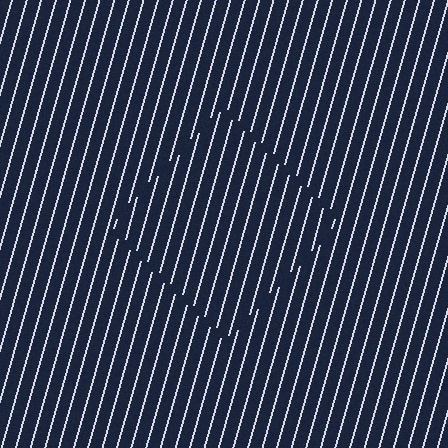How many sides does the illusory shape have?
4 sides — the line-ends trace a square.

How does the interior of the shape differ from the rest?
The interior of the shape contains the same grating, shifted by half a period — the contour is defined by the phase discontinuity where line-ends from the inner and outer gratings abut.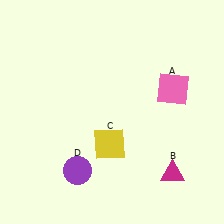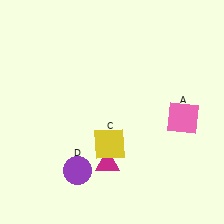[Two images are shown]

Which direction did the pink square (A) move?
The pink square (A) moved down.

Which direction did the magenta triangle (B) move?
The magenta triangle (B) moved left.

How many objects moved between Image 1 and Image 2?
2 objects moved between the two images.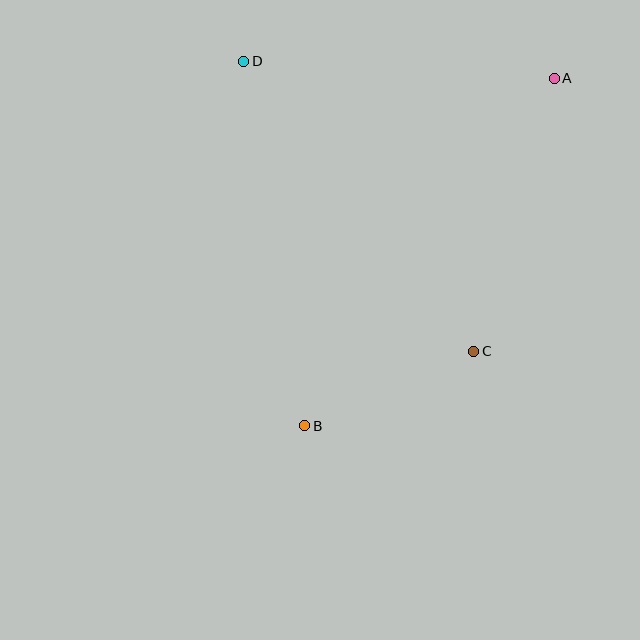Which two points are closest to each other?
Points B and C are closest to each other.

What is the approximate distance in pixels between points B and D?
The distance between B and D is approximately 370 pixels.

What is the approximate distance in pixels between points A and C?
The distance between A and C is approximately 284 pixels.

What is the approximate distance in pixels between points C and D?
The distance between C and D is approximately 370 pixels.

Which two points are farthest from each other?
Points A and B are farthest from each other.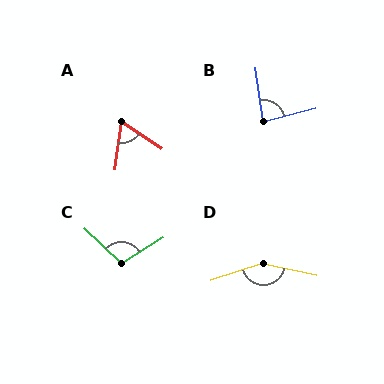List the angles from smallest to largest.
A (63°), B (83°), C (105°), D (150°).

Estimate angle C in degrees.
Approximately 105 degrees.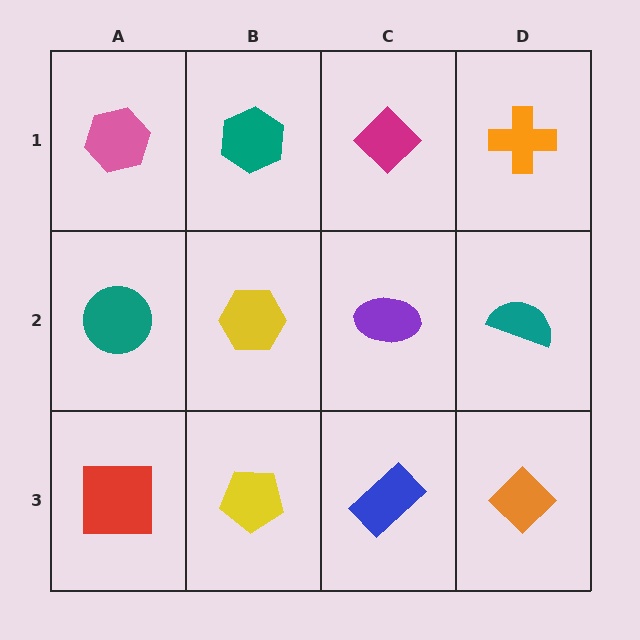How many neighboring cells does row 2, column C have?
4.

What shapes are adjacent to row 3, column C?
A purple ellipse (row 2, column C), a yellow pentagon (row 3, column B), an orange diamond (row 3, column D).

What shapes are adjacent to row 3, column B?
A yellow hexagon (row 2, column B), a red square (row 3, column A), a blue rectangle (row 3, column C).